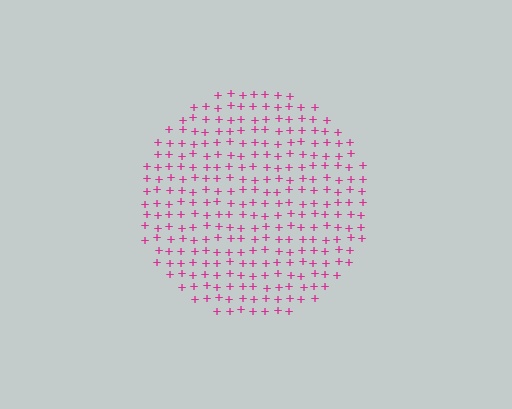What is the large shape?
The large shape is a circle.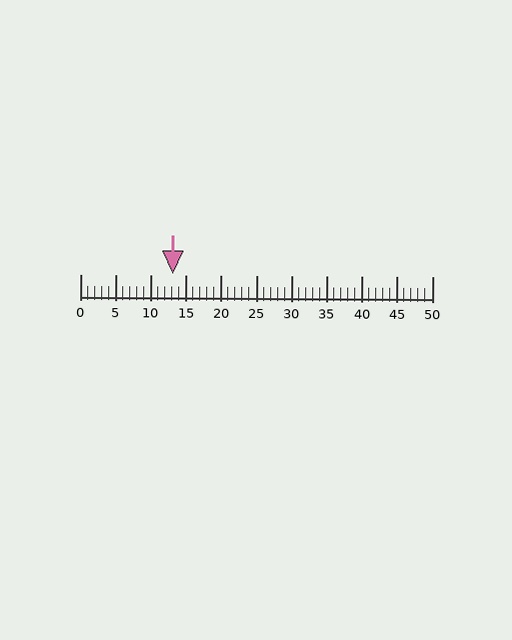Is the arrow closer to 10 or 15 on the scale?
The arrow is closer to 15.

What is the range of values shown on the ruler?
The ruler shows values from 0 to 50.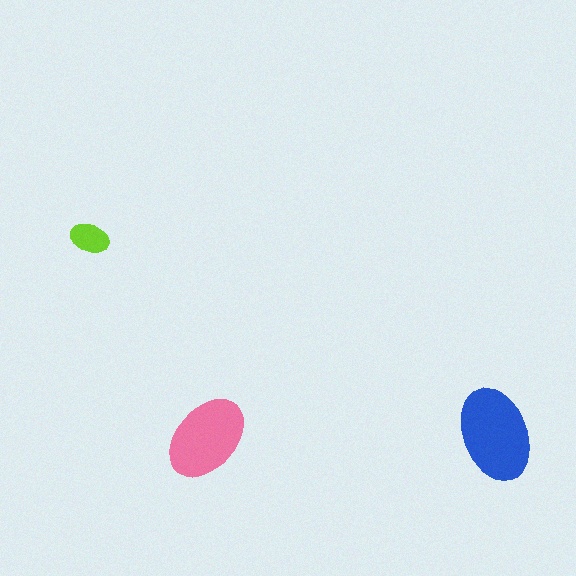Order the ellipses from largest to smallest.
the blue one, the pink one, the lime one.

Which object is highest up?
The lime ellipse is topmost.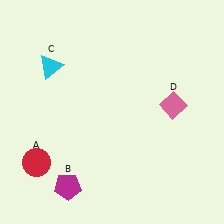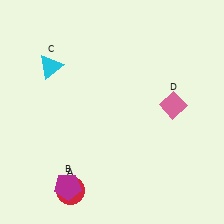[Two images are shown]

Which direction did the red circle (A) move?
The red circle (A) moved right.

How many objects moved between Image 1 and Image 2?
1 object moved between the two images.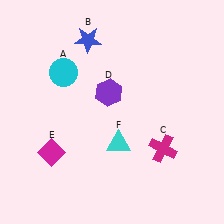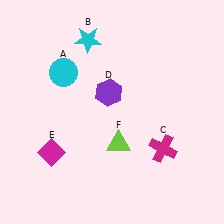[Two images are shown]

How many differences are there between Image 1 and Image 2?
There are 2 differences between the two images.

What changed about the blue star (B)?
In Image 1, B is blue. In Image 2, it changed to cyan.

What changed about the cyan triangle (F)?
In Image 1, F is cyan. In Image 2, it changed to lime.